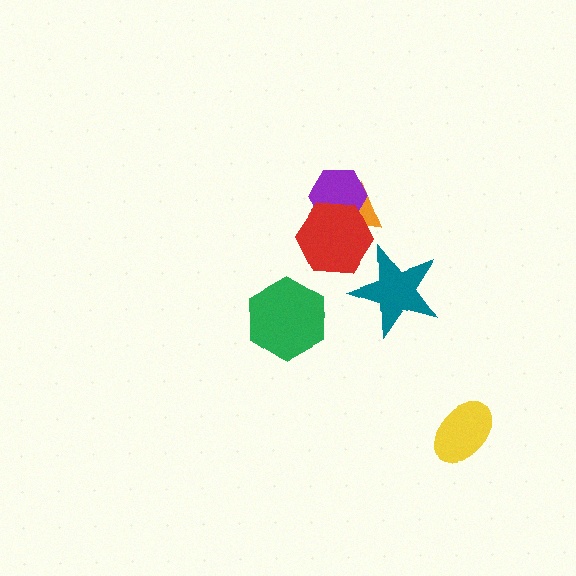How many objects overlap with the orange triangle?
2 objects overlap with the orange triangle.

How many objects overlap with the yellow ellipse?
0 objects overlap with the yellow ellipse.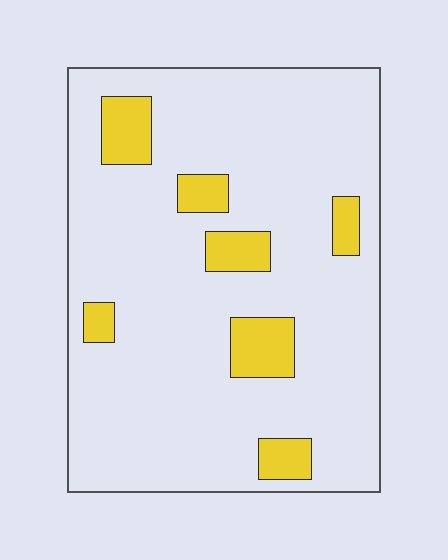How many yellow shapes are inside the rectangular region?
7.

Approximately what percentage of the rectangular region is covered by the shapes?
Approximately 15%.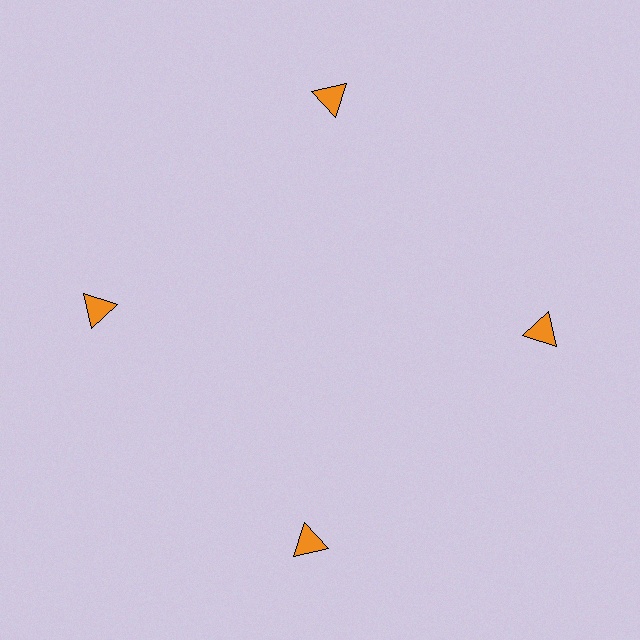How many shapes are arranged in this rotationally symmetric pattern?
There are 4 shapes, arranged in 4 groups of 1.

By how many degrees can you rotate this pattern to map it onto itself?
The pattern maps onto itself every 90 degrees of rotation.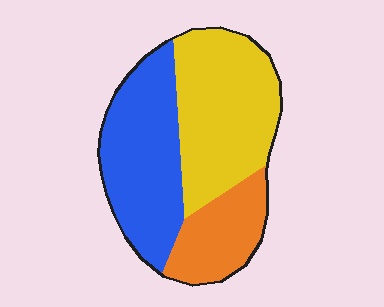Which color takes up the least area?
Orange, at roughly 20%.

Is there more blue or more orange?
Blue.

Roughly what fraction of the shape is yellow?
Yellow covers about 40% of the shape.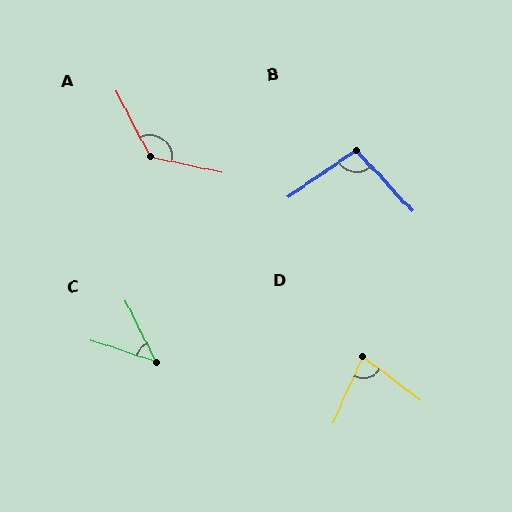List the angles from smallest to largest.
C (45°), D (77°), B (99°), A (129°).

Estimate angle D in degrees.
Approximately 77 degrees.